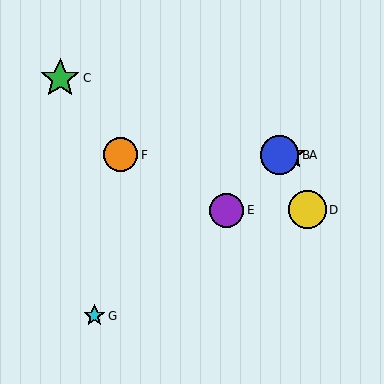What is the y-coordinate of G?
Object G is at y≈316.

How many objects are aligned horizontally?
3 objects (A, B, F) are aligned horizontally.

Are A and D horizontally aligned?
No, A is at y≈155 and D is at y≈210.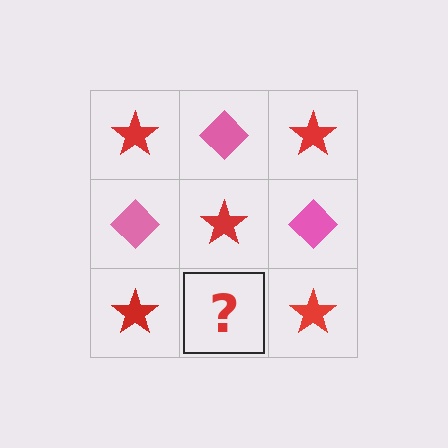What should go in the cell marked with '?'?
The missing cell should contain a pink diamond.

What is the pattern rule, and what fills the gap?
The rule is that it alternates red star and pink diamond in a checkerboard pattern. The gap should be filled with a pink diamond.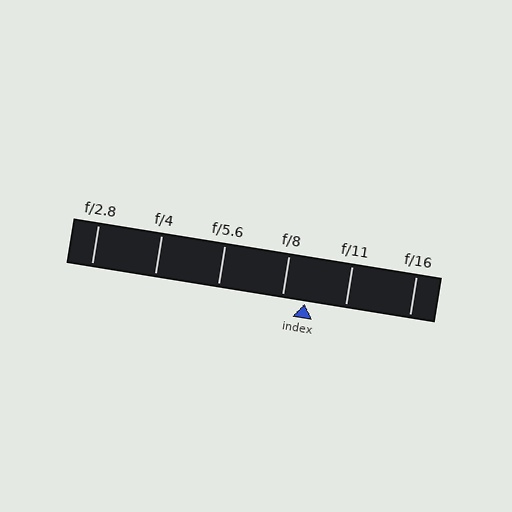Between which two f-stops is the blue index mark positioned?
The index mark is between f/8 and f/11.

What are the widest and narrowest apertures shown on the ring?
The widest aperture shown is f/2.8 and the narrowest is f/16.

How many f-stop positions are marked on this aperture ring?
There are 6 f-stop positions marked.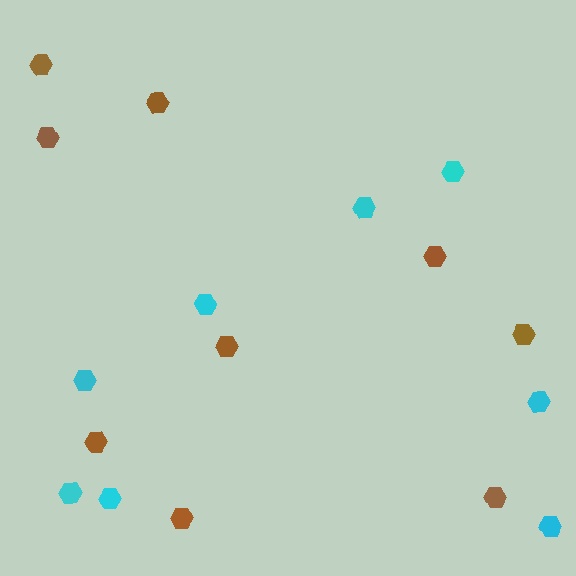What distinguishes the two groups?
There are 2 groups: one group of brown hexagons (9) and one group of cyan hexagons (8).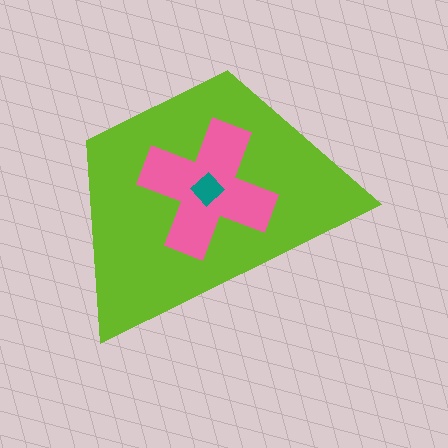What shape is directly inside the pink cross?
The teal diamond.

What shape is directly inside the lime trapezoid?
The pink cross.